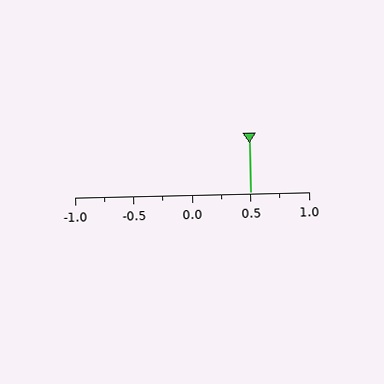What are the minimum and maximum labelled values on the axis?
The axis runs from -1.0 to 1.0.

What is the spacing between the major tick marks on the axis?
The major ticks are spaced 0.5 apart.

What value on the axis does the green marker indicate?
The marker indicates approximately 0.5.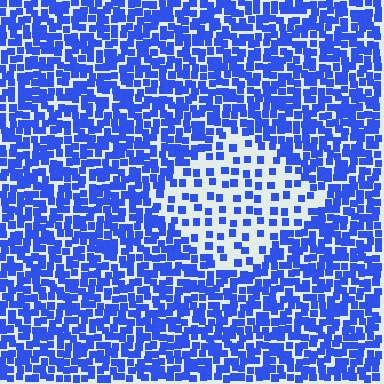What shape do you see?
I see a diamond.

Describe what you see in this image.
The image contains small blue elements arranged at two different densities. A diamond-shaped region is visible where the elements are less densely packed than the surrounding area.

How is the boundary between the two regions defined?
The boundary is defined by a change in element density (approximately 2.6x ratio). All elements are the same color, size, and shape.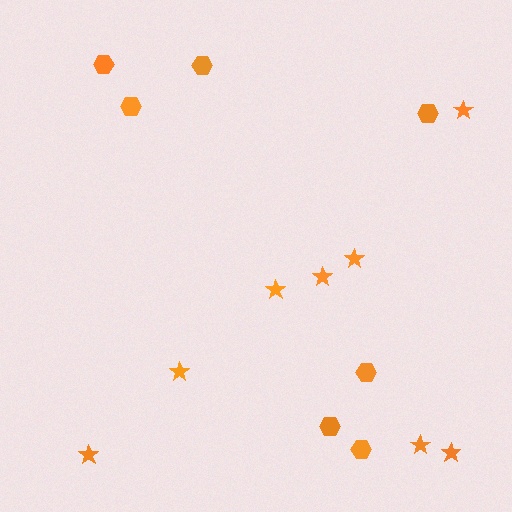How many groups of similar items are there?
There are 2 groups: one group of hexagons (7) and one group of stars (8).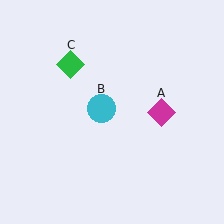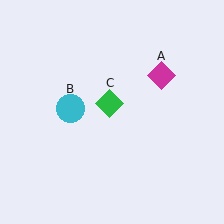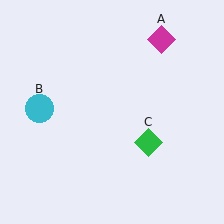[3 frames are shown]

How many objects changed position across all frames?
3 objects changed position: magenta diamond (object A), cyan circle (object B), green diamond (object C).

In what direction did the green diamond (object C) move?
The green diamond (object C) moved down and to the right.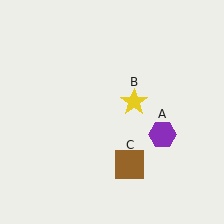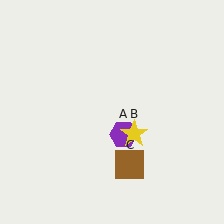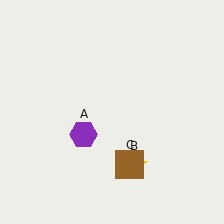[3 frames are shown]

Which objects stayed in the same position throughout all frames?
Brown square (object C) remained stationary.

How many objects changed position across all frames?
2 objects changed position: purple hexagon (object A), yellow star (object B).